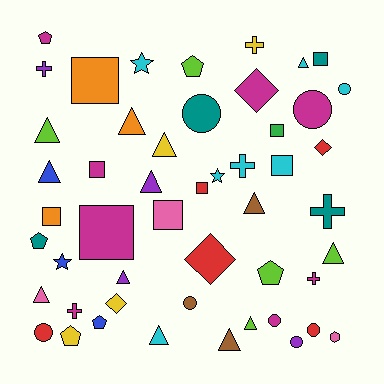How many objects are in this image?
There are 50 objects.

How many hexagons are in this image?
There is 1 hexagon.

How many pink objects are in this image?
There are 3 pink objects.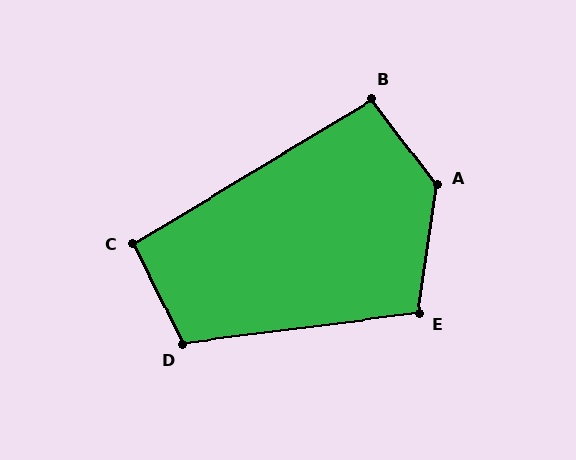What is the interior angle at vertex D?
Approximately 109 degrees (obtuse).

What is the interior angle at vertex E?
Approximately 105 degrees (obtuse).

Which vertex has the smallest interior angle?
C, at approximately 95 degrees.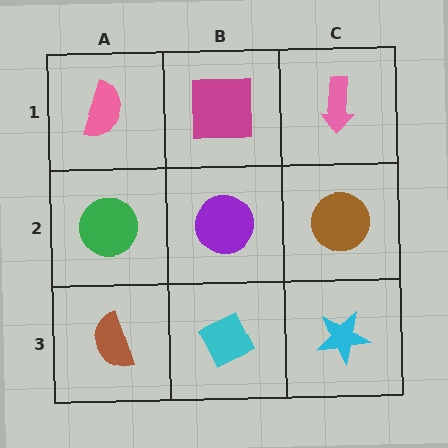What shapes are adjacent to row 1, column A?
A green circle (row 2, column A), a magenta square (row 1, column B).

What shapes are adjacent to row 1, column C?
A brown circle (row 2, column C), a magenta square (row 1, column B).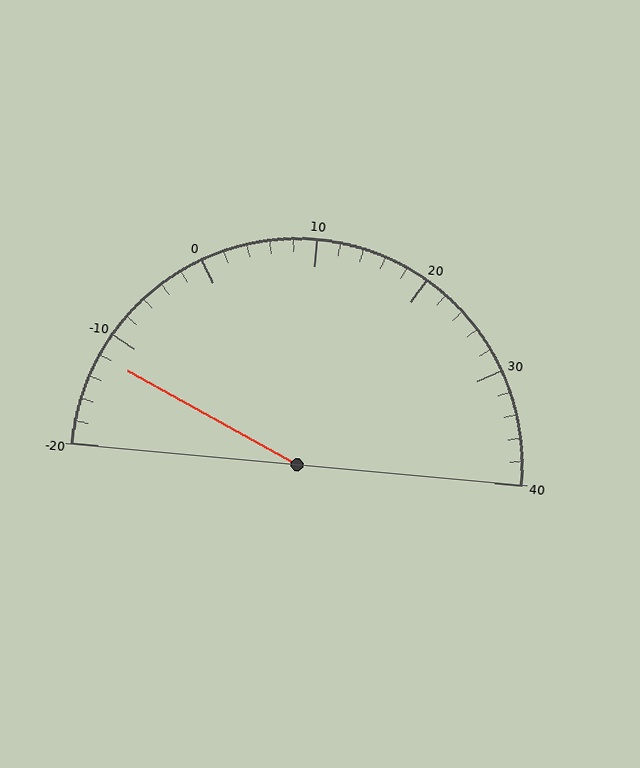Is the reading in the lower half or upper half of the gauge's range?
The reading is in the lower half of the range (-20 to 40).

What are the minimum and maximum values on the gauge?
The gauge ranges from -20 to 40.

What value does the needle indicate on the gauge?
The needle indicates approximately -12.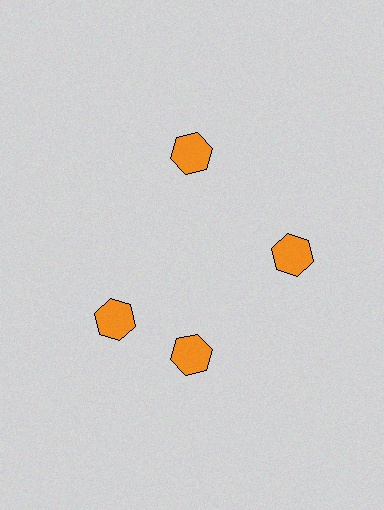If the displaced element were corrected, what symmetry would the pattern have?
It would have 4-fold rotational symmetry — the pattern would map onto itself every 90 degrees.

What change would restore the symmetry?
The symmetry would be restored by rotating it back into even spacing with its neighbors so that all 4 hexagons sit at equal angles and equal distance from the center.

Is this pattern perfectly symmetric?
No. The 4 orange hexagons are arranged in a ring, but one element near the 9 o'clock position is rotated out of alignment along the ring, breaking the 4-fold rotational symmetry.